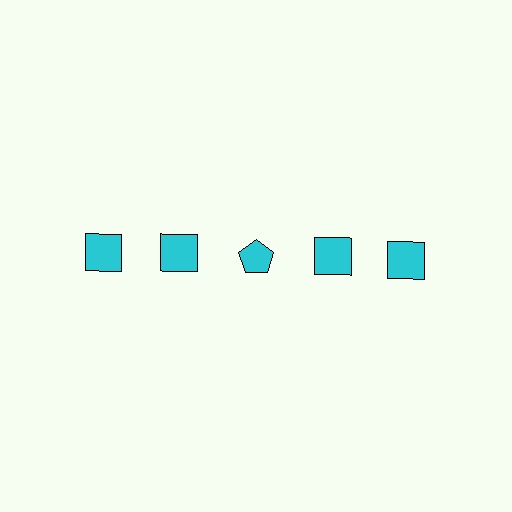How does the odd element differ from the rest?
It has a different shape: pentagon instead of square.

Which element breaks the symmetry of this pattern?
The cyan pentagon in the top row, center column breaks the symmetry. All other shapes are cyan squares.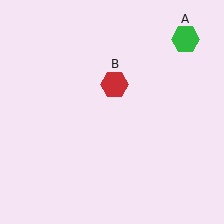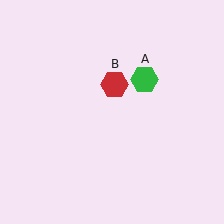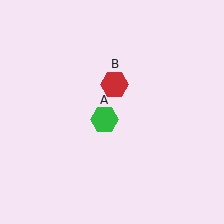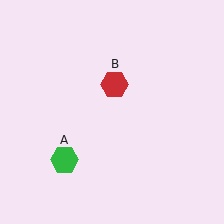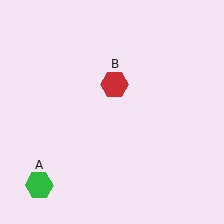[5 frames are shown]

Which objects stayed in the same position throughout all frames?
Red hexagon (object B) remained stationary.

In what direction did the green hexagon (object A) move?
The green hexagon (object A) moved down and to the left.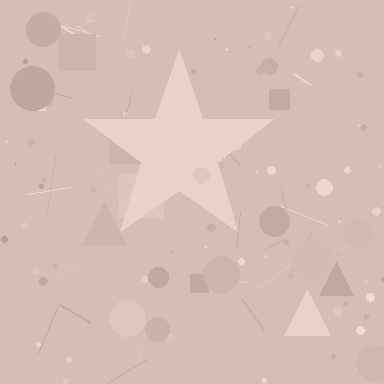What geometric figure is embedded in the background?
A star is embedded in the background.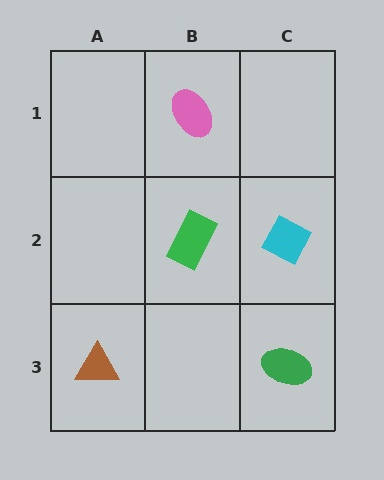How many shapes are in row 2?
2 shapes.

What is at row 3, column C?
A green ellipse.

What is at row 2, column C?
A cyan diamond.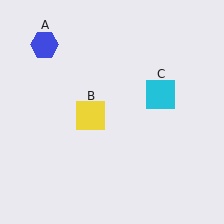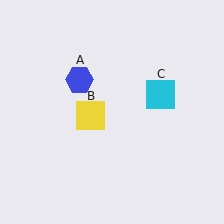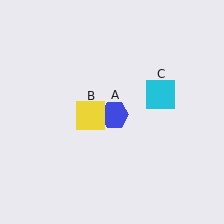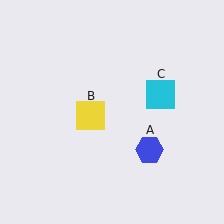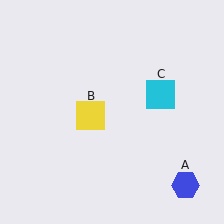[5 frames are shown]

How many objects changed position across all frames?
1 object changed position: blue hexagon (object A).